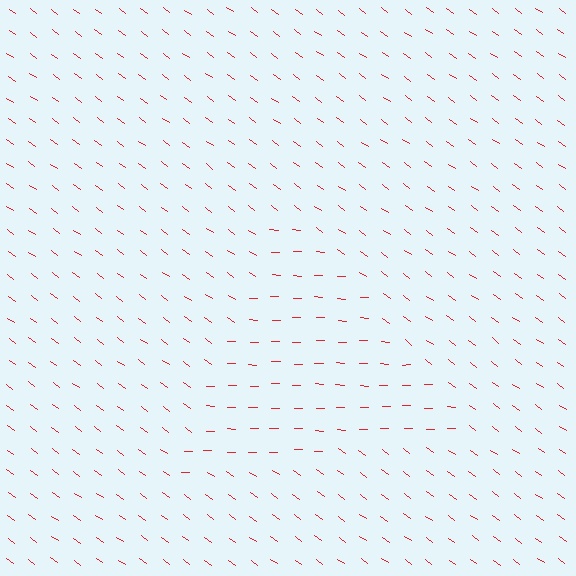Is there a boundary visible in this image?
Yes, there is a texture boundary formed by a change in line orientation.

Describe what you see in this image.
The image is filled with small red line segments. A triangle region in the image has lines oriented differently from the surrounding lines, creating a visible texture boundary.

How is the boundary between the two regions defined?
The boundary is defined purely by a change in line orientation (approximately 34 degrees difference). All lines are the same color and thickness.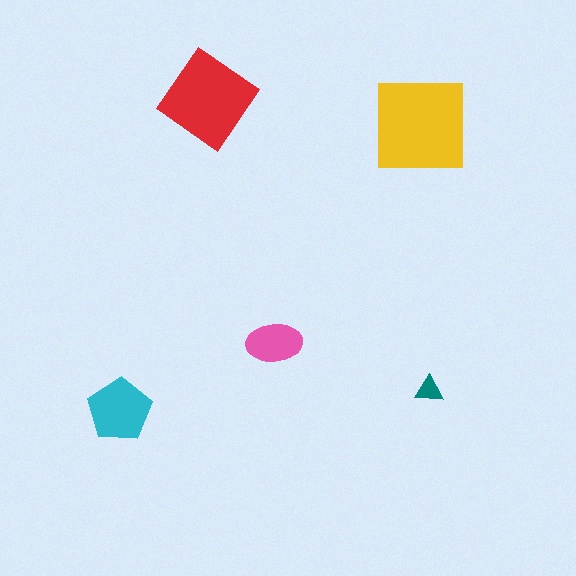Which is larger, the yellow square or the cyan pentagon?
The yellow square.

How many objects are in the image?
There are 5 objects in the image.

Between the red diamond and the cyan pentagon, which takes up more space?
The red diamond.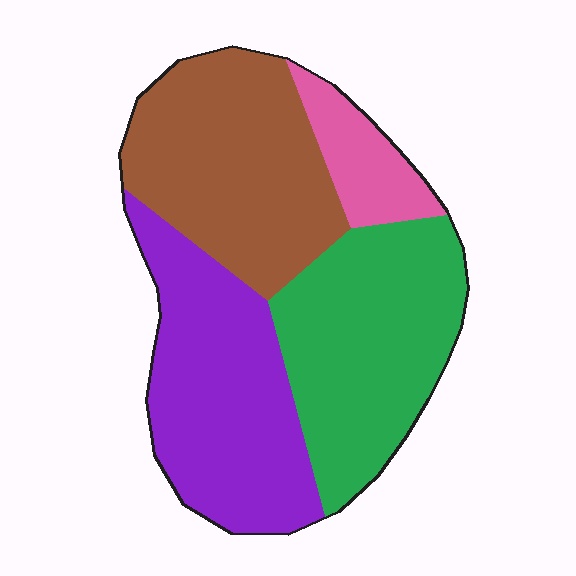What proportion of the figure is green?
Green covers around 30% of the figure.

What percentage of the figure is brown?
Brown covers roughly 30% of the figure.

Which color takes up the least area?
Pink, at roughly 10%.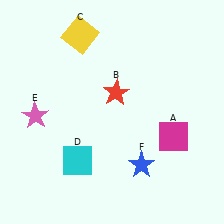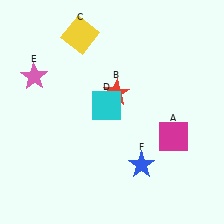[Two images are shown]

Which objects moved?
The objects that moved are: the cyan square (D), the pink star (E).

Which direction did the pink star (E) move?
The pink star (E) moved up.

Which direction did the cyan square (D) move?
The cyan square (D) moved up.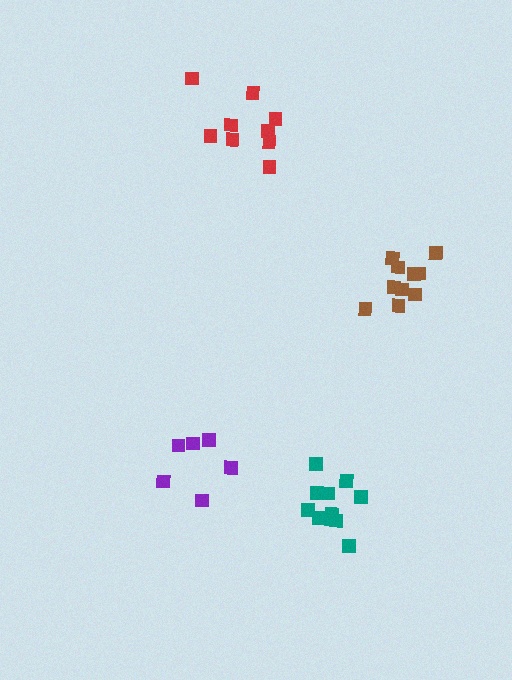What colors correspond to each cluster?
The clusters are colored: purple, red, brown, teal.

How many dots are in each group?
Group 1: 6 dots, Group 2: 9 dots, Group 3: 10 dots, Group 4: 11 dots (36 total).